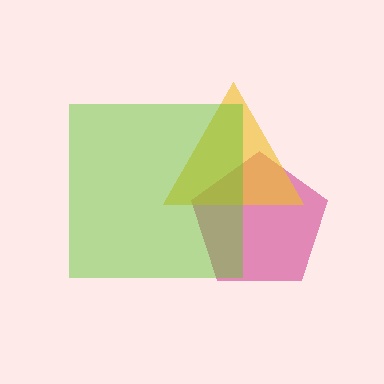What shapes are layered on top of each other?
The layered shapes are: a magenta pentagon, a yellow triangle, a lime square.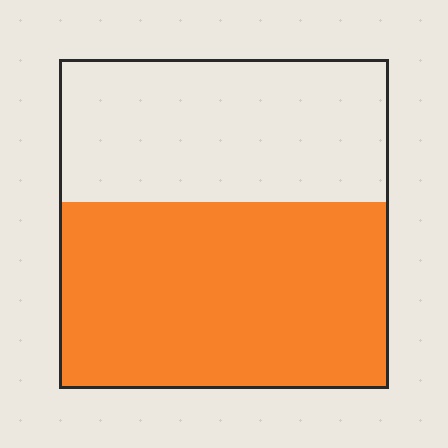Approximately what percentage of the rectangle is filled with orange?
Approximately 55%.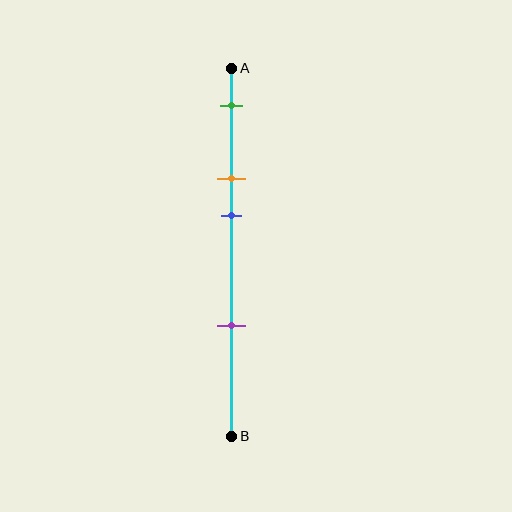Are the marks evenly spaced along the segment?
No, the marks are not evenly spaced.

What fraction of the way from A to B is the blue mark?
The blue mark is approximately 40% (0.4) of the way from A to B.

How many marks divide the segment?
There are 4 marks dividing the segment.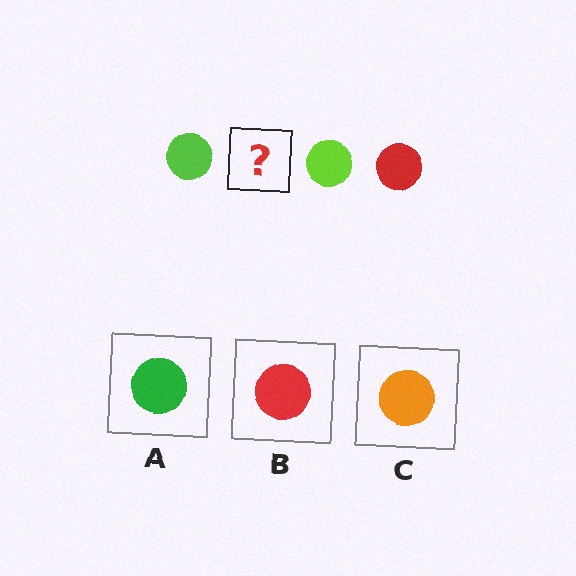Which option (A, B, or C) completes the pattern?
B.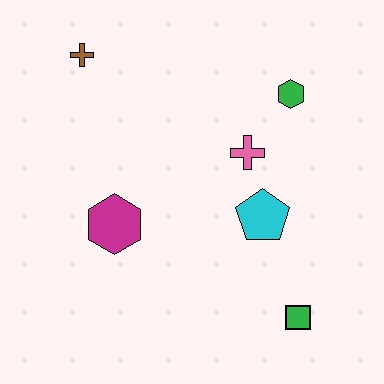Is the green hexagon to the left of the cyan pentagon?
No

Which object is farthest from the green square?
The brown cross is farthest from the green square.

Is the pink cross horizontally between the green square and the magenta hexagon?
Yes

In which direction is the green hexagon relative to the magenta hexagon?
The green hexagon is to the right of the magenta hexagon.